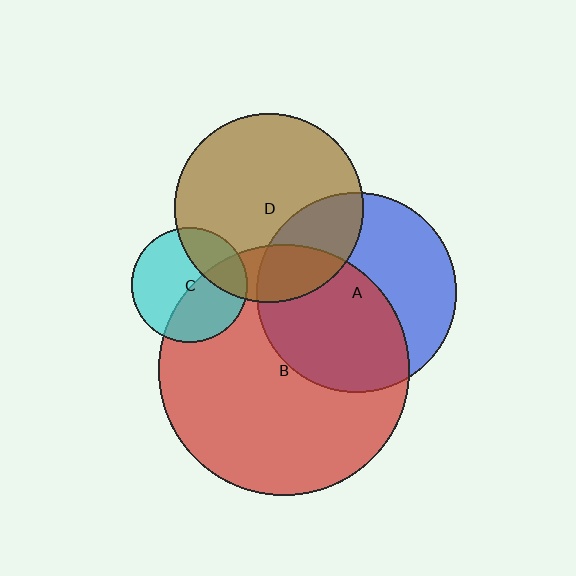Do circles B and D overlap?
Yes.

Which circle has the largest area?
Circle B (red).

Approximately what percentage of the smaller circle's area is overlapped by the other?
Approximately 20%.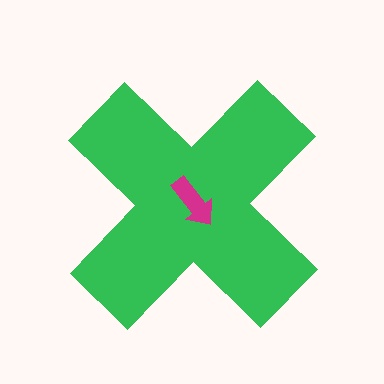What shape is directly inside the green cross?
The magenta arrow.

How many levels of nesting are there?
2.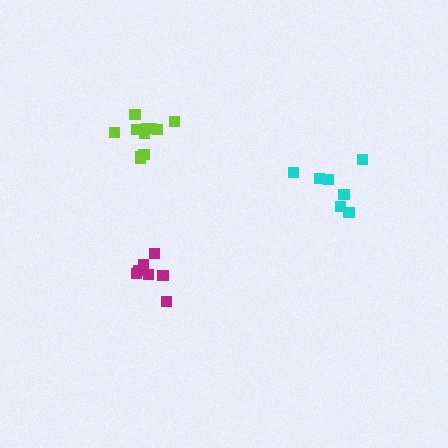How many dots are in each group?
Group 1: 7 dots, Group 2: 7 dots, Group 3: 11 dots (25 total).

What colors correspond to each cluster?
The clusters are colored: magenta, cyan, lime.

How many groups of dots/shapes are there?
There are 3 groups.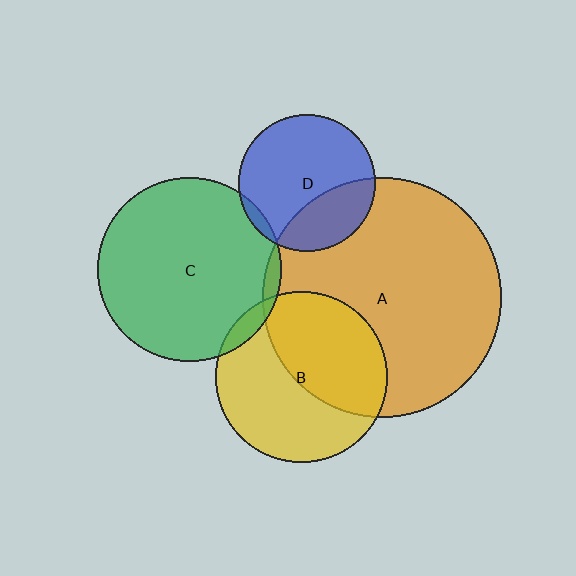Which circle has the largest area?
Circle A (orange).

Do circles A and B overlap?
Yes.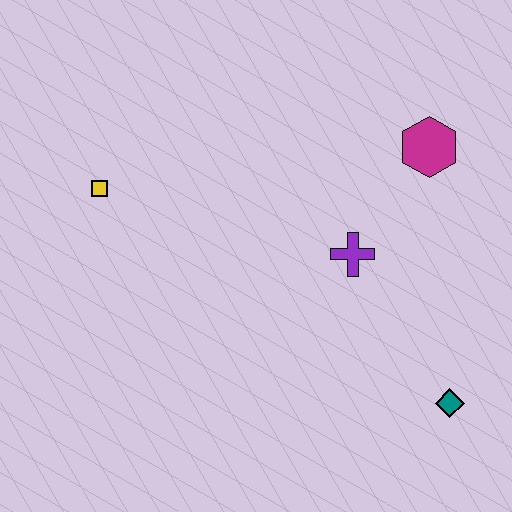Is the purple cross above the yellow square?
No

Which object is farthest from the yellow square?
The teal diamond is farthest from the yellow square.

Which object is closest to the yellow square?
The purple cross is closest to the yellow square.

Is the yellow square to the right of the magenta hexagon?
No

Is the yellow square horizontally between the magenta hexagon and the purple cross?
No